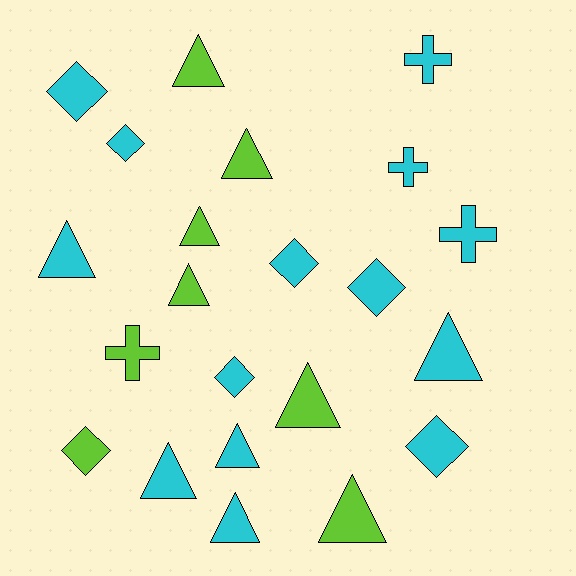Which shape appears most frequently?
Triangle, with 11 objects.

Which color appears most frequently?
Cyan, with 14 objects.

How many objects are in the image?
There are 22 objects.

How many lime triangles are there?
There are 6 lime triangles.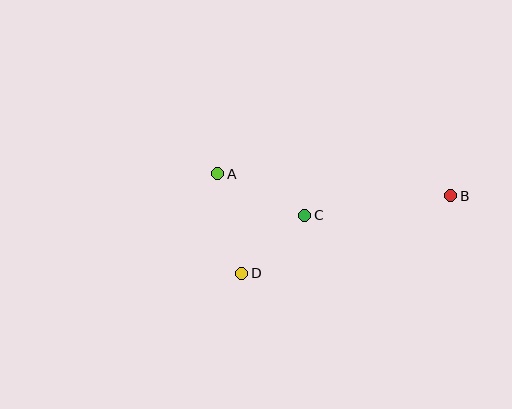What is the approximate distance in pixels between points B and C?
The distance between B and C is approximately 147 pixels.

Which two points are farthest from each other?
Points A and B are farthest from each other.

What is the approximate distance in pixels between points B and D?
The distance between B and D is approximately 223 pixels.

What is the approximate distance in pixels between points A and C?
The distance between A and C is approximately 96 pixels.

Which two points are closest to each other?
Points C and D are closest to each other.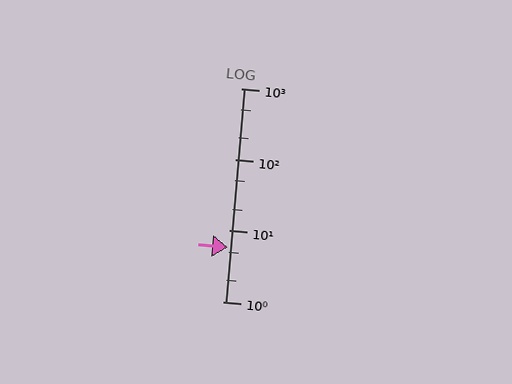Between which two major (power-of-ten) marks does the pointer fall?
The pointer is between 1 and 10.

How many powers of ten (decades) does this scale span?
The scale spans 3 decades, from 1 to 1000.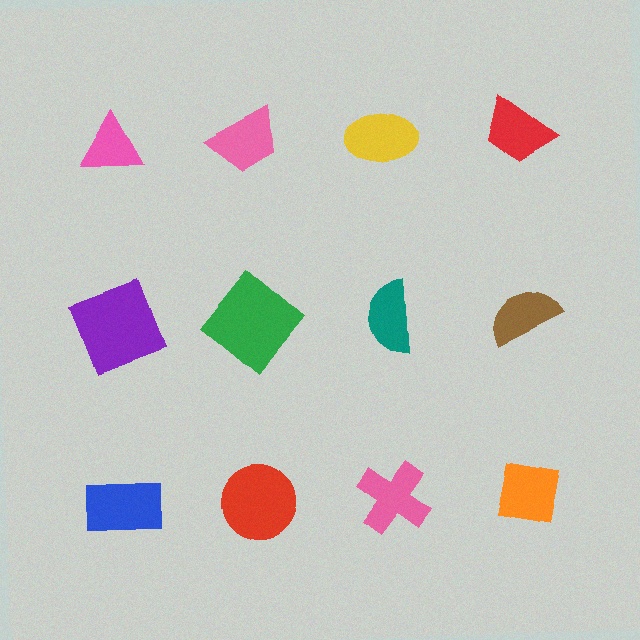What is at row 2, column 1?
A purple square.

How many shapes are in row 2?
4 shapes.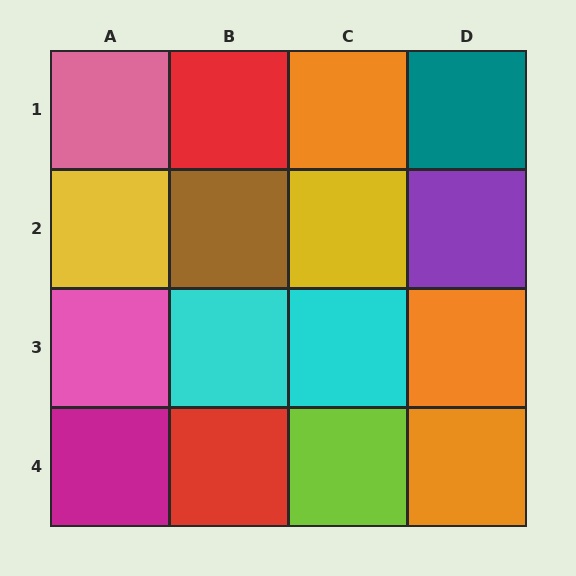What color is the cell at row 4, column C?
Lime.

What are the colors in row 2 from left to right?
Yellow, brown, yellow, purple.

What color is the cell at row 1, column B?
Red.